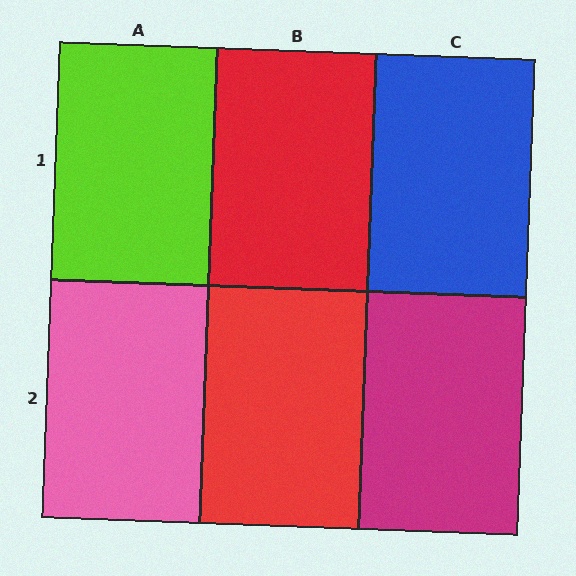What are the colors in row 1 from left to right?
Lime, red, blue.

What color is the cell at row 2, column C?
Magenta.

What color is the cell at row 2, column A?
Pink.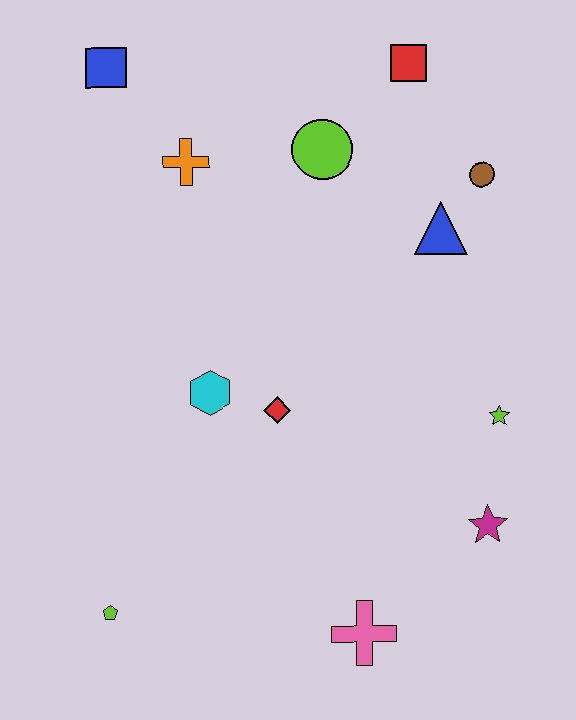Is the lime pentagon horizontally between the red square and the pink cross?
No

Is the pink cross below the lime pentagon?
Yes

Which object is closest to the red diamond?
The cyan hexagon is closest to the red diamond.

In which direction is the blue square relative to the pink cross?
The blue square is above the pink cross.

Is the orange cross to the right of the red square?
No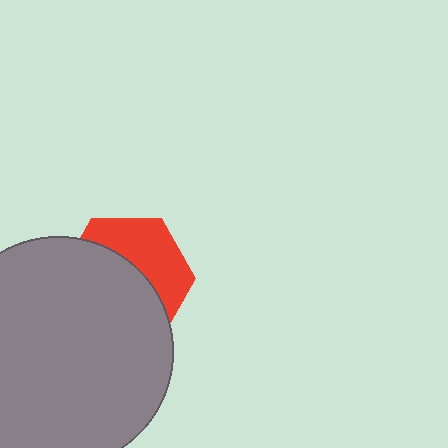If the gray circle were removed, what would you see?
You would see the complete red hexagon.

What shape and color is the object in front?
The object in front is a gray circle.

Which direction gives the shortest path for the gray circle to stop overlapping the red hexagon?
Moving toward the lower-left gives the shortest separation.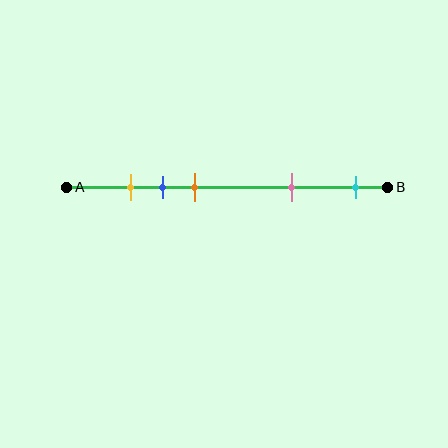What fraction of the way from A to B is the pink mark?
The pink mark is approximately 70% (0.7) of the way from A to B.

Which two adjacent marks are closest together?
The yellow and blue marks are the closest adjacent pair.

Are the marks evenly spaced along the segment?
No, the marks are not evenly spaced.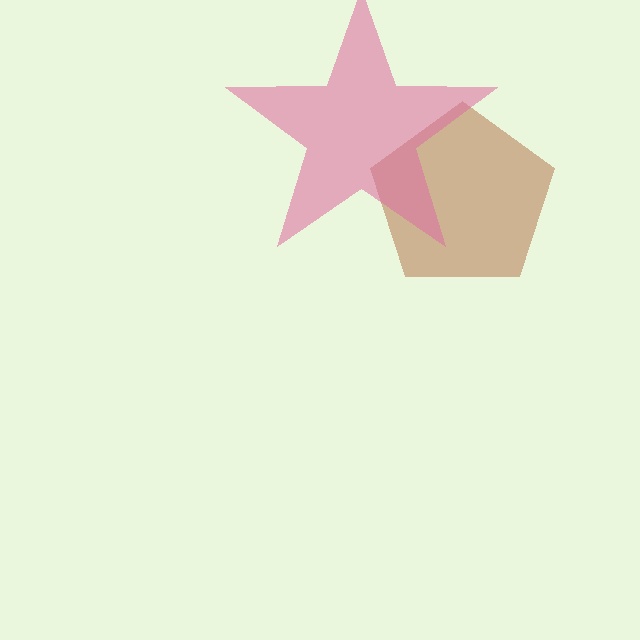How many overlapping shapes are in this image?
There are 2 overlapping shapes in the image.